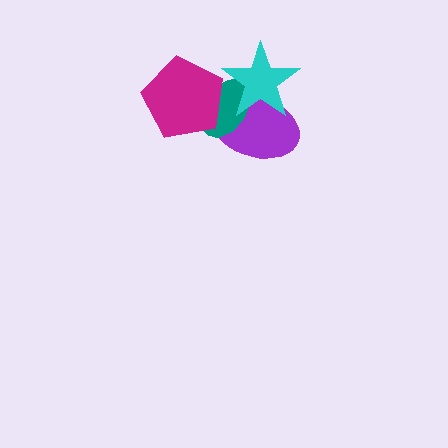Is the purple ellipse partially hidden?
Yes, it is partially covered by another shape.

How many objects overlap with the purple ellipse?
3 objects overlap with the purple ellipse.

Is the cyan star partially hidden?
No, no other shape covers it.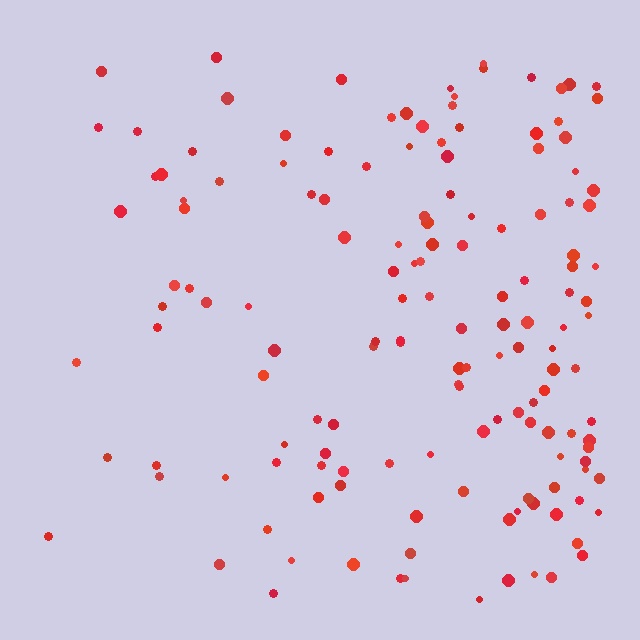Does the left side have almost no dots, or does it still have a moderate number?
Still a moderate number, just noticeably fewer than the right.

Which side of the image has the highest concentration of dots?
The right.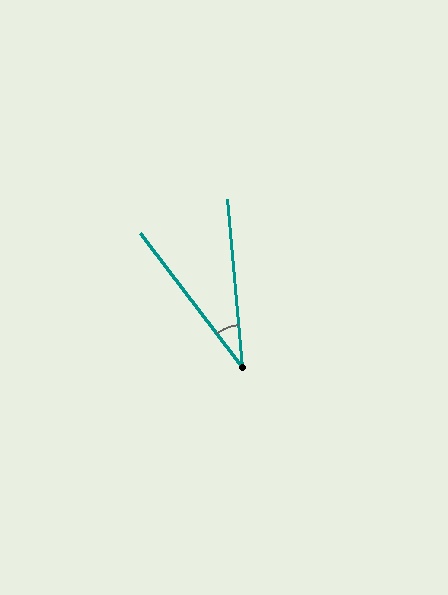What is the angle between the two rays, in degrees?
Approximately 32 degrees.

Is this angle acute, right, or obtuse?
It is acute.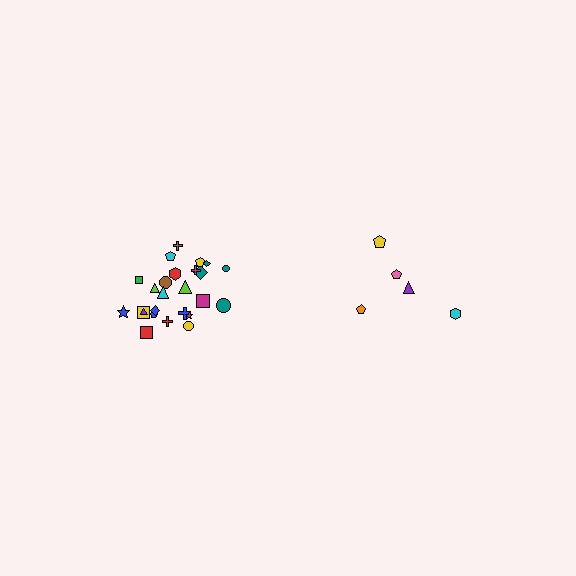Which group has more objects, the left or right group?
The left group.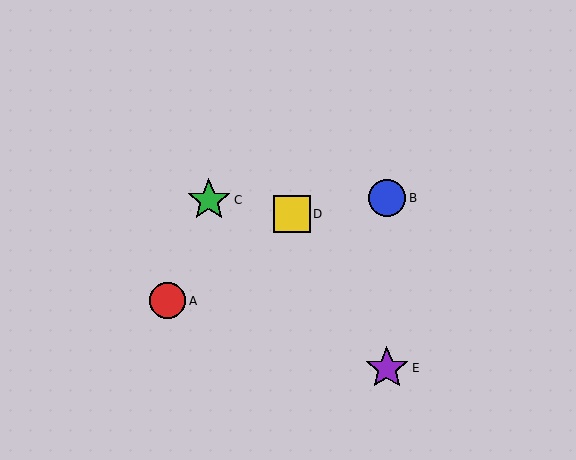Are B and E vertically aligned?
Yes, both are at x≈387.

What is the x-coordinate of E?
Object E is at x≈387.